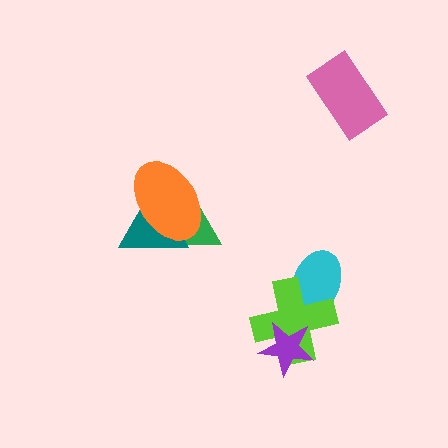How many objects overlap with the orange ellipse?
2 objects overlap with the orange ellipse.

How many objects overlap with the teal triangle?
2 objects overlap with the teal triangle.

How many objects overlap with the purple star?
1 object overlaps with the purple star.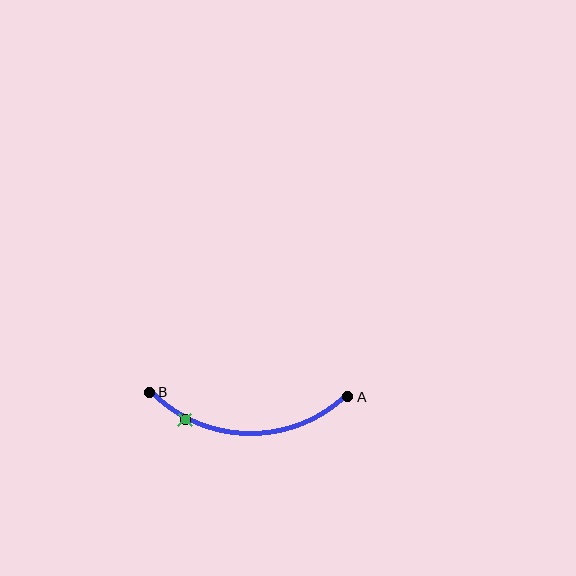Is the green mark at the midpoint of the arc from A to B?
No. The green mark lies on the arc but is closer to endpoint B. The arc midpoint would be at the point on the curve equidistant along the arc from both A and B.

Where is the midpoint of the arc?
The arc midpoint is the point on the curve farthest from the straight line joining A and B. It sits below that line.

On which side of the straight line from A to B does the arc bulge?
The arc bulges below the straight line connecting A and B.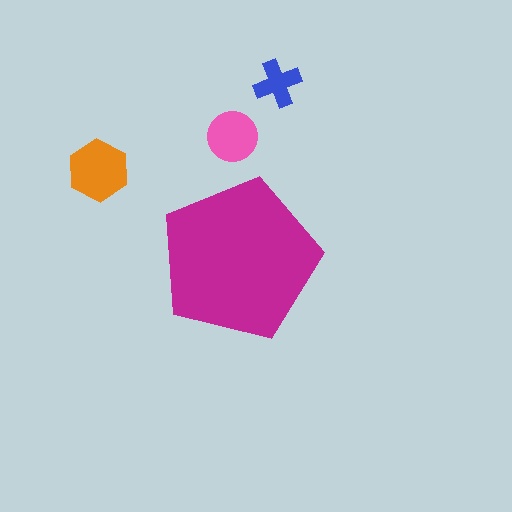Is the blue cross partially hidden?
No, the blue cross is fully visible.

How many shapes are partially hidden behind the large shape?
0 shapes are partially hidden.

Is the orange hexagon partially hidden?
No, the orange hexagon is fully visible.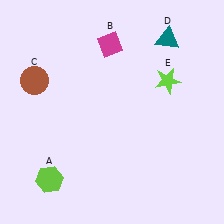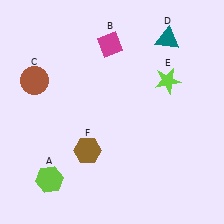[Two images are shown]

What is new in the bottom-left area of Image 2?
A brown hexagon (F) was added in the bottom-left area of Image 2.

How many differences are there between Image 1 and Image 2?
There is 1 difference between the two images.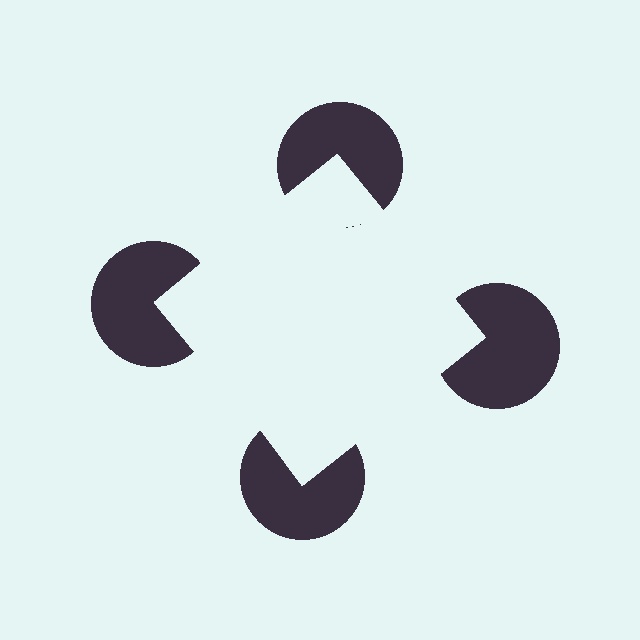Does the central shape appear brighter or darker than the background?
It typically appears slightly brighter than the background, even though no actual brightness change is drawn.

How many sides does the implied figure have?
4 sides.